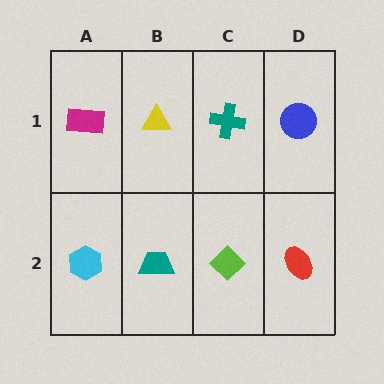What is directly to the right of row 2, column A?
A teal trapezoid.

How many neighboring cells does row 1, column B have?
3.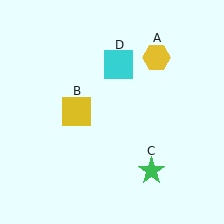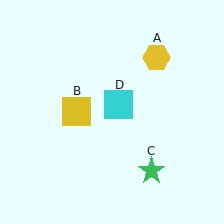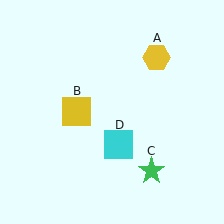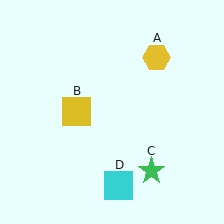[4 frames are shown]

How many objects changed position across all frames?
1 object changed position: cyan square (object D).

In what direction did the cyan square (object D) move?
The cyan square (object D) moved down.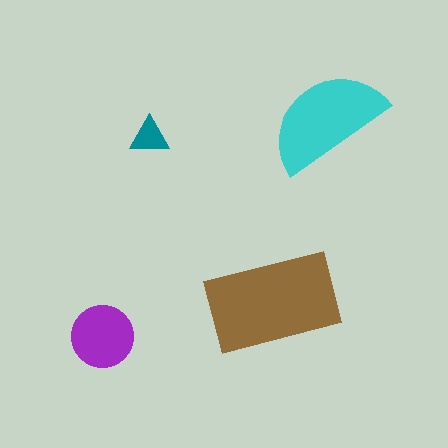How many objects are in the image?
There are 4 objects in the image.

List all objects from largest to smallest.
The brown rectangle, the cyan semicircle, the purple circle, the teal triangle.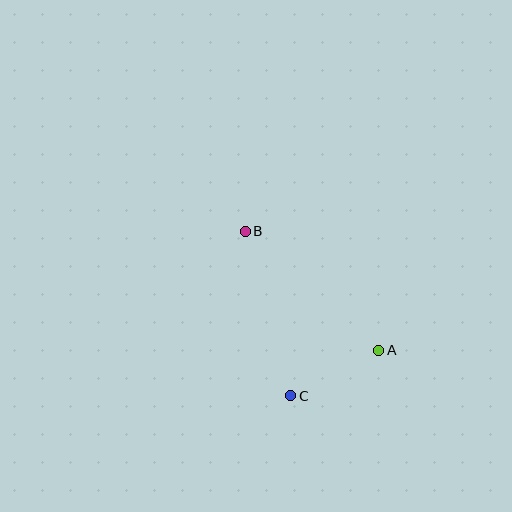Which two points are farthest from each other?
Points A and B are farthest from each other.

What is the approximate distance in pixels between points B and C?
The distance between B and C is approximately 171 pixels.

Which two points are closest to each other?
Points A and C are closest to each other.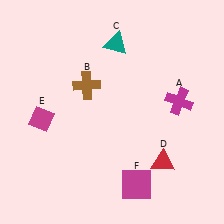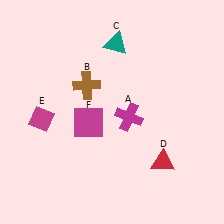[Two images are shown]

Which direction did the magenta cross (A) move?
The magenta cross (A) moved left.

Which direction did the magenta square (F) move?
The magenta square (F) moved up.